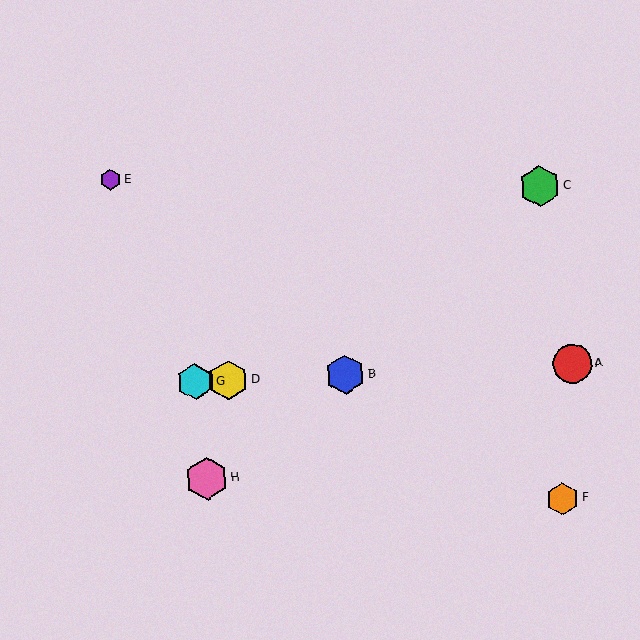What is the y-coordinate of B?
Object B is at y≈375.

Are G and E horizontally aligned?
No, G is at y≈382 and E is at y≈180.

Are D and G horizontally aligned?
Yes, both are at y≈380.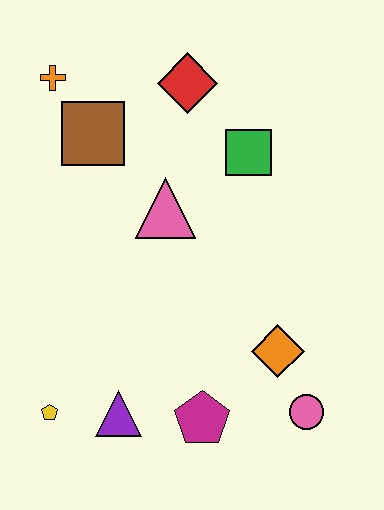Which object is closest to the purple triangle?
The yellow pentagon is closest to the purple triangle.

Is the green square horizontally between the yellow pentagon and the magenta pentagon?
No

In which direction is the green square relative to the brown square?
The green square is to the right of the brown square.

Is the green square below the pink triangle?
No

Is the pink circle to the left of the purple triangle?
No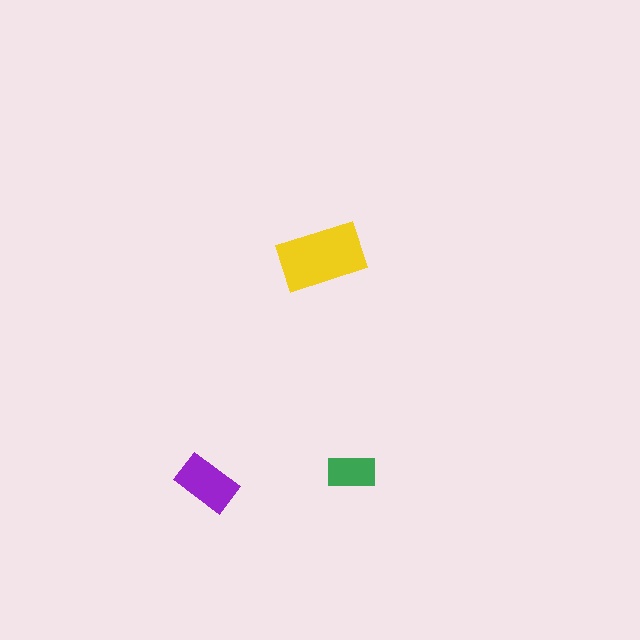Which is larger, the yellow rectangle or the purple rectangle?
The yellow one.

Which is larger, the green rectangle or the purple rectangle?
The purple one.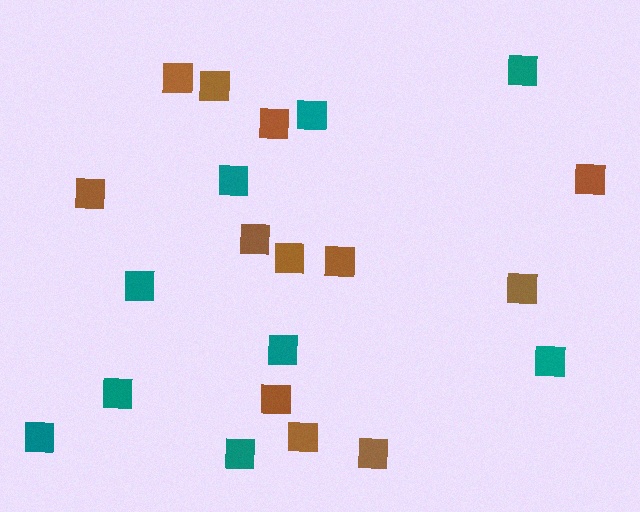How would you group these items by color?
There are 2 groups: one group of teal squares (9) and one group of brown squares (12).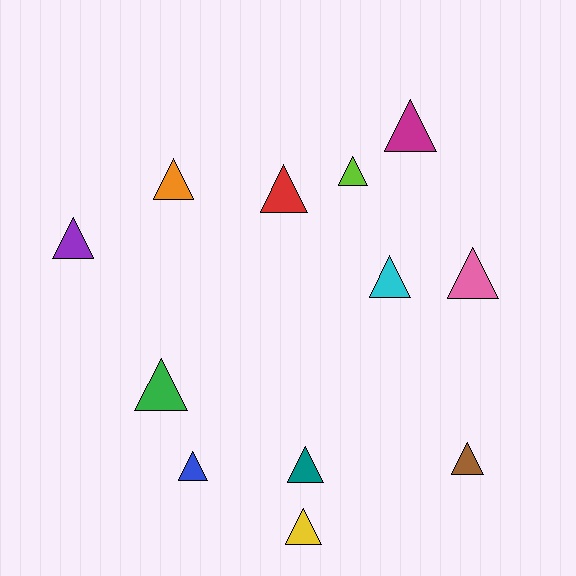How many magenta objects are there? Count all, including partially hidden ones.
There is 1 magenta object.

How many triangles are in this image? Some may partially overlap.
There are 12 triangles.